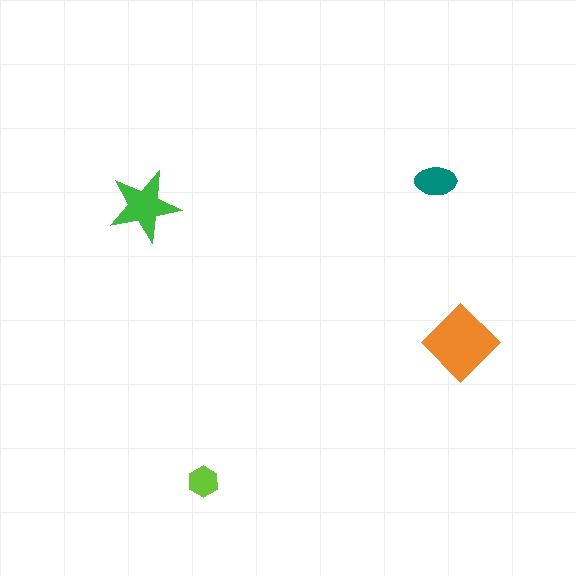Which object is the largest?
The orange diamond.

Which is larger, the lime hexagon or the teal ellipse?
The teal ellipse.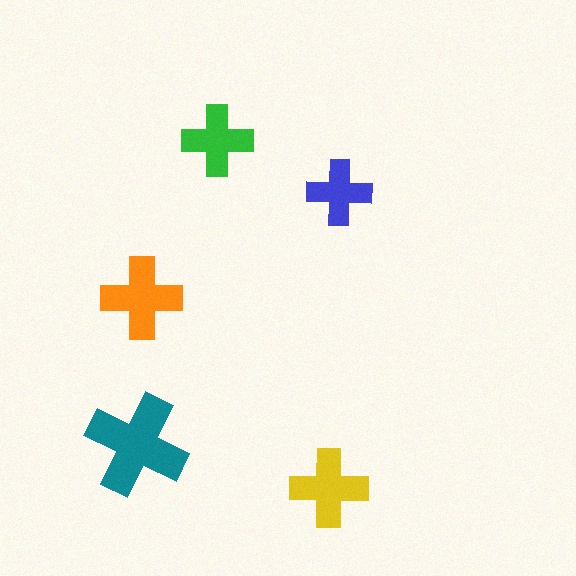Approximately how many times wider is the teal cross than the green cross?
About 1.5 times wider.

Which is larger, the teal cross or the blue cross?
The teal one.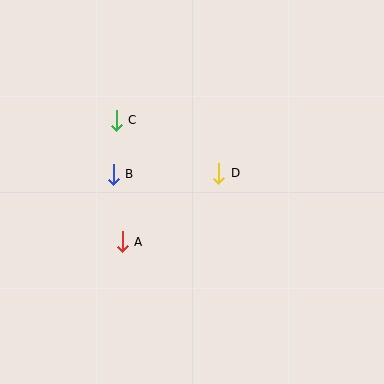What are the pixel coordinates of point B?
Point B is at (113, 174).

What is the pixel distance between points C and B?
The distance between C and B is 54 pixels.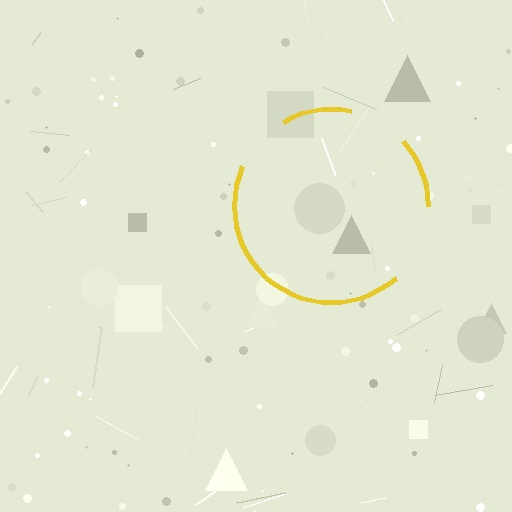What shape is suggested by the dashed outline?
The dashed outline suggests a circle.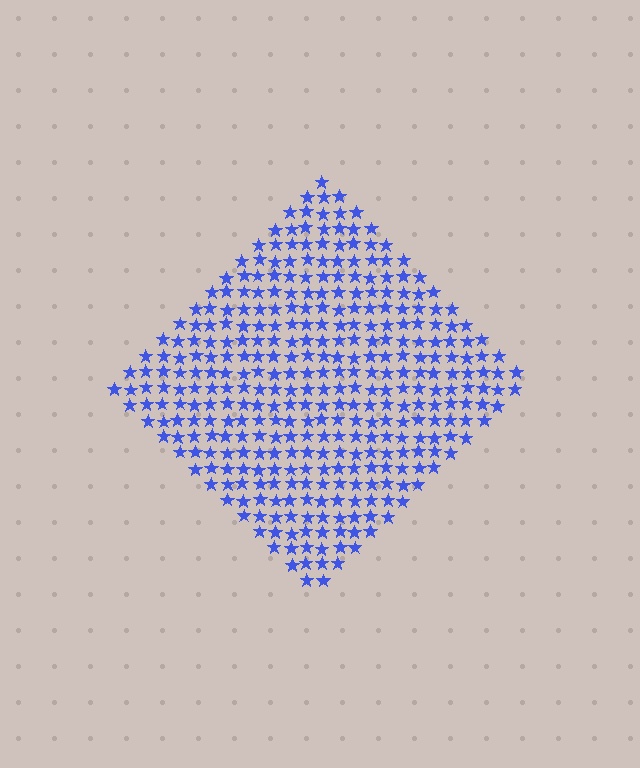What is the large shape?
The large shape is a diamond.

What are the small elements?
The small elements are stars.